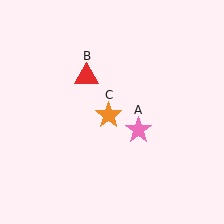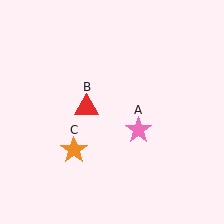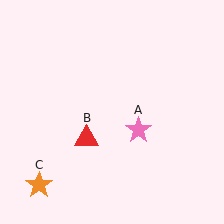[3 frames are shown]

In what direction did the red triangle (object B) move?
The red triangle (object B) moved down.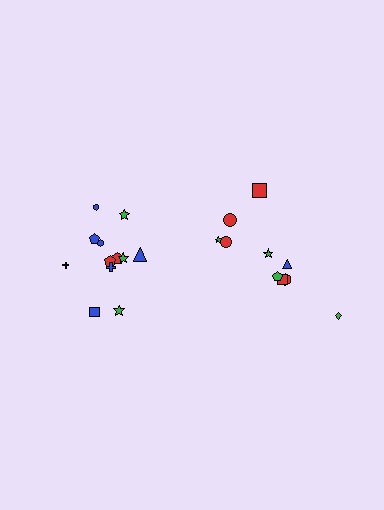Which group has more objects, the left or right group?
The left group.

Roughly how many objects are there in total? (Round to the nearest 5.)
Roughly 20 objects in total.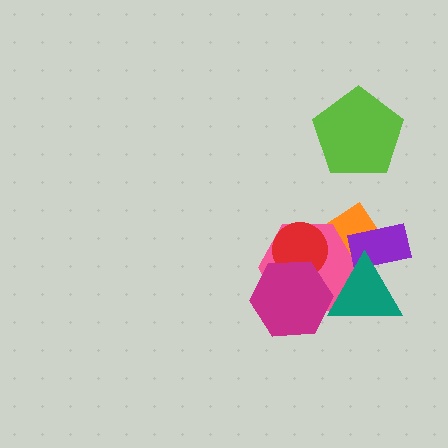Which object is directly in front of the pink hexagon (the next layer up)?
The red circle is directly in front of the pink hexagon.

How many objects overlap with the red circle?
2 objects overlap with the red circle.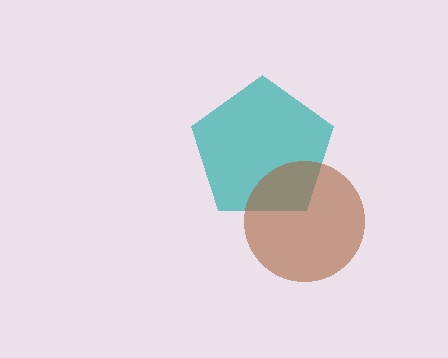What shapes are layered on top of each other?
The layered shapes are: a teal pentagon, a brown circle.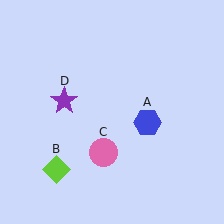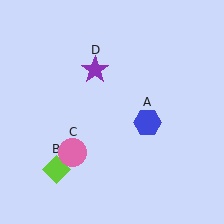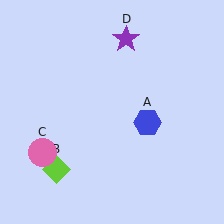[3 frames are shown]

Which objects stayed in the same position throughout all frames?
Blue hexagon (object A) and lime diamond (object B) remained stationary.